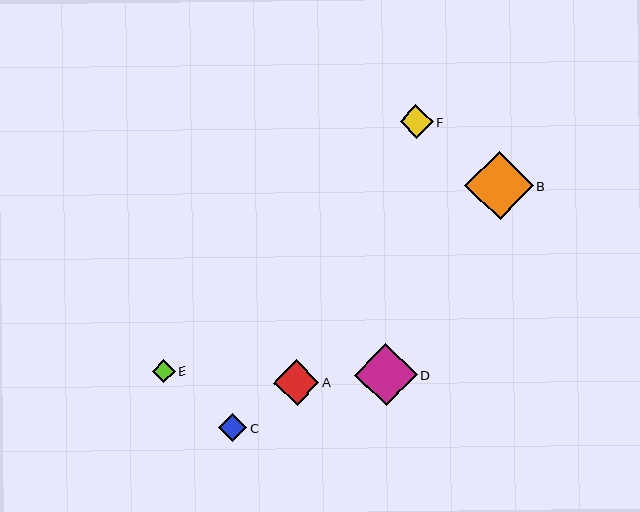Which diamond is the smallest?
Diamond E is the smallest with a size of approximately 23 pixels.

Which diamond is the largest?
Diamond B is the largest with a size of approximately 68 pixels.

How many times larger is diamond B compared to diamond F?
Diamond B is approximately 2.0 times the size of diamond F.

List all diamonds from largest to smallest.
From largest to smallest: B, D, A, F, C, E.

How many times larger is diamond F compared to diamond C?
Diamond F is approximately 1.2 times the size of diamond C.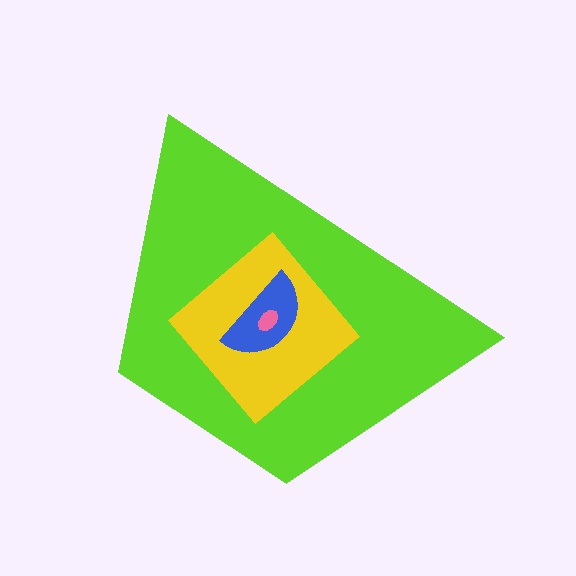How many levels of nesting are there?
4.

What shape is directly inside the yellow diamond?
The blue semicircle.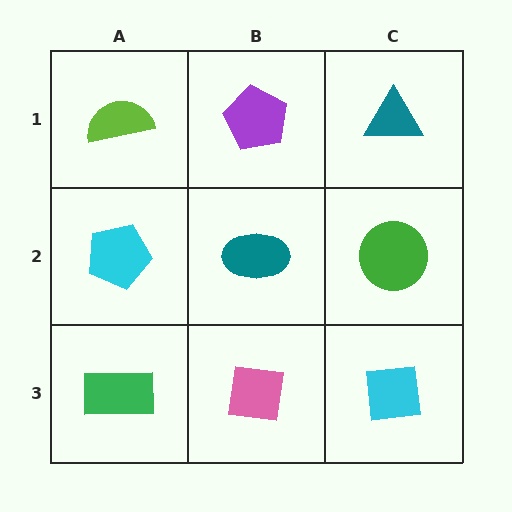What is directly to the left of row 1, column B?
A lime semicircle.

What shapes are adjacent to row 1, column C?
A green circle (row 2, column C), a purple pentagon (row 1, column B).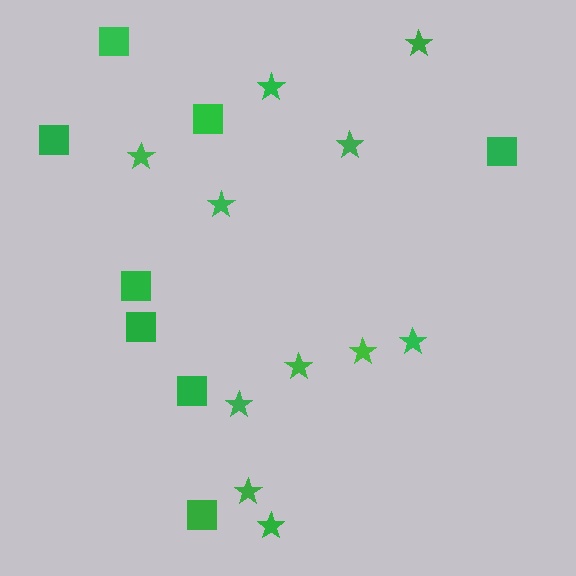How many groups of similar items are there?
There are 2 groups: one group of stars (11) and one group of squares (8).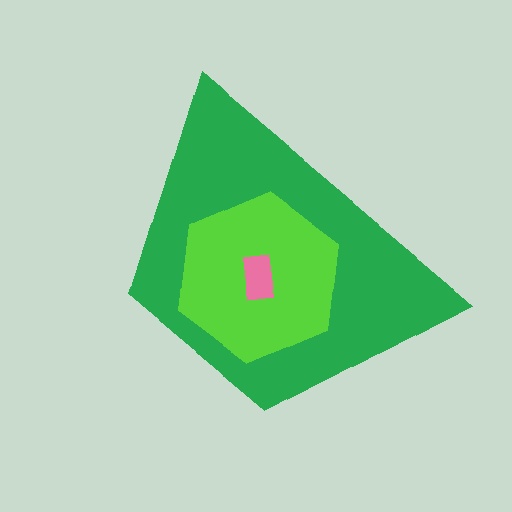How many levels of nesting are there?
3.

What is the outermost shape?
The green trapezoid.